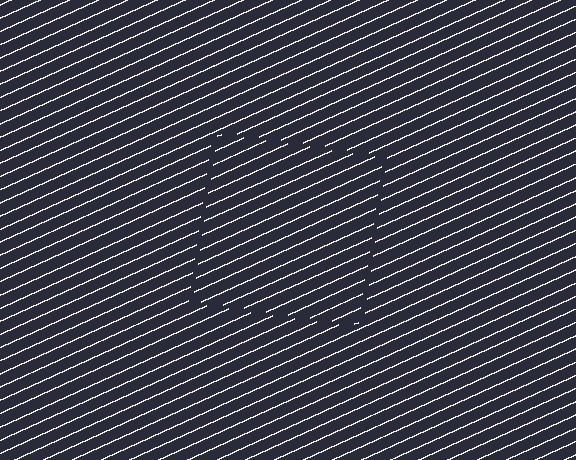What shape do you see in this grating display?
An illusory square. The interior of the shape contains the same grating, shifted by half a period — the contour is defined by the phase discontinuity where line-ends from the inner and outer gratings abut.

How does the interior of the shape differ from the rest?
The interior of the shape contains the same grating, shifted by half a period — the contour is defined by the phase discontinuity where line-ends from the inner and outer gratings abut.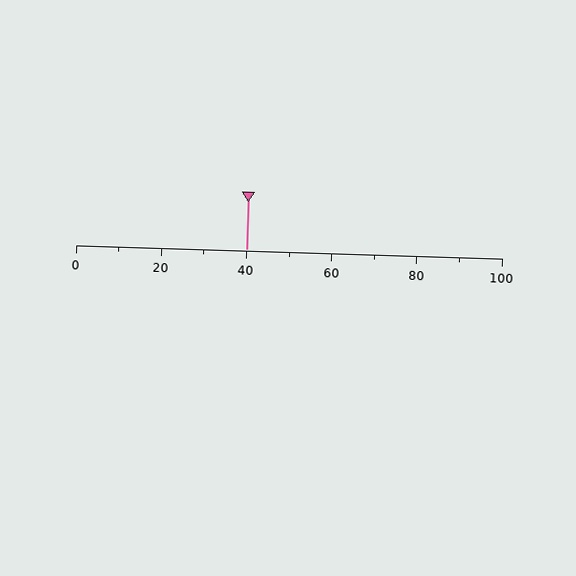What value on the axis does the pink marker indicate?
The marker indicates approximately 40.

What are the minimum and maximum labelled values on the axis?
The axis runs from 0 to 100.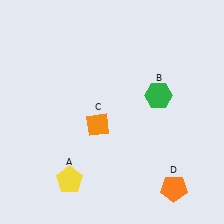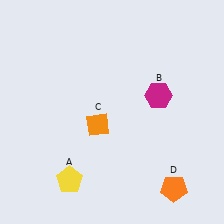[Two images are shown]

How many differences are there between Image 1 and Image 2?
There is 1 difference between the two images.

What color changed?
The hexagon (B) changed from green in Image 1 to magenta in Image 2.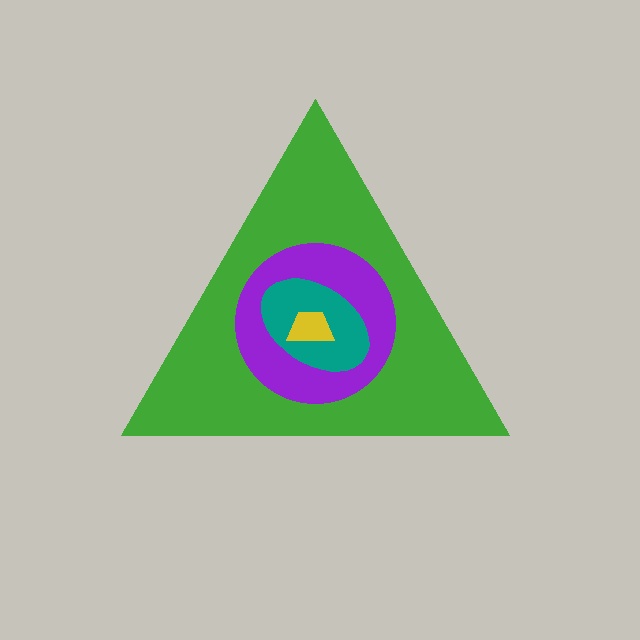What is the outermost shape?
The green triangle.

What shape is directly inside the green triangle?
The purple circle.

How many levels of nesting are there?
4.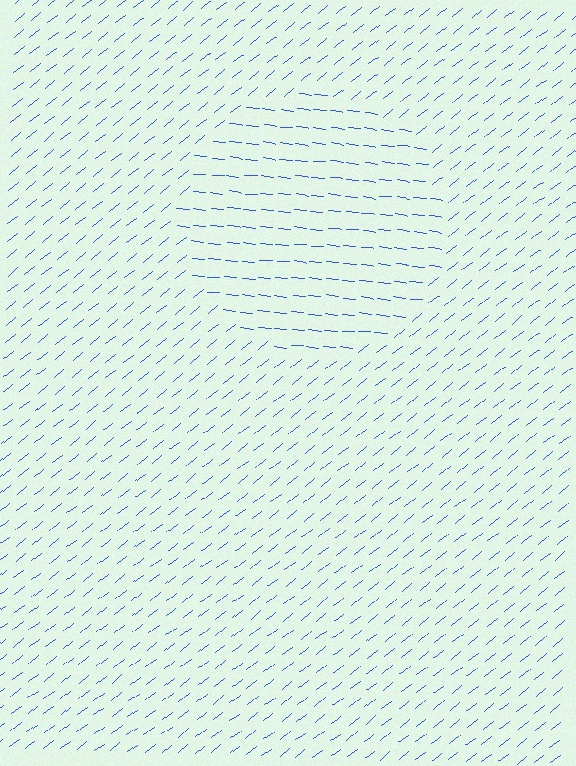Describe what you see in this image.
The image is filled with small blue line segments. A circle region in the image has lines oriented differently from the surrounding lines, creating a visible texture boundary.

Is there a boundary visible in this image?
Yes, there is a texture boundary formed by a change in line orientation.